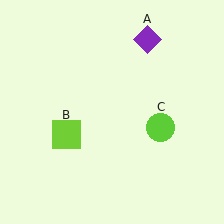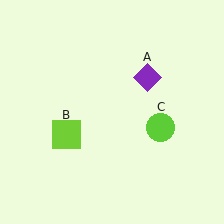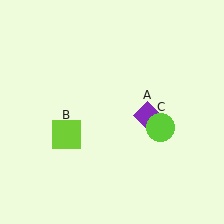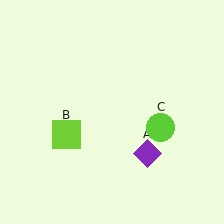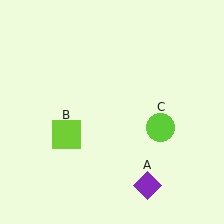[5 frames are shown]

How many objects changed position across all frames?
1 object changed position: purple diamond (object A).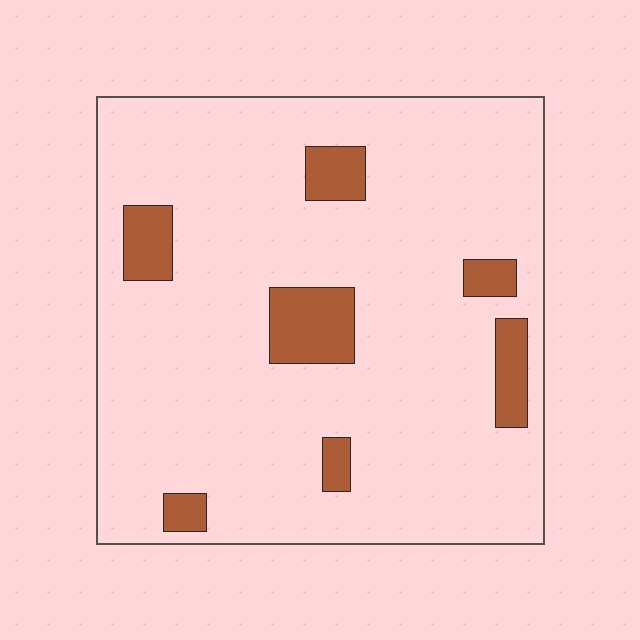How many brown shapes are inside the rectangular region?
7.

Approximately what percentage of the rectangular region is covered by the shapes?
Approximately 10%.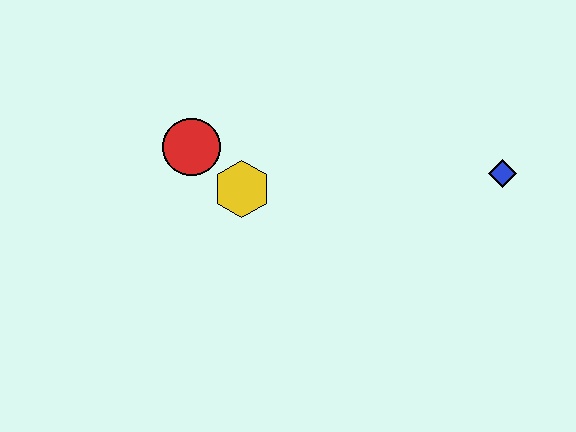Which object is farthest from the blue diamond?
The red circle is farthest from the blue diamond.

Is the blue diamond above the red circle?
No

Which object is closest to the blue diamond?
The yellow hexagon is closest to the blue diamond.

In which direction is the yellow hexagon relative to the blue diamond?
The yellow hexagon is to the left of the blue diamond.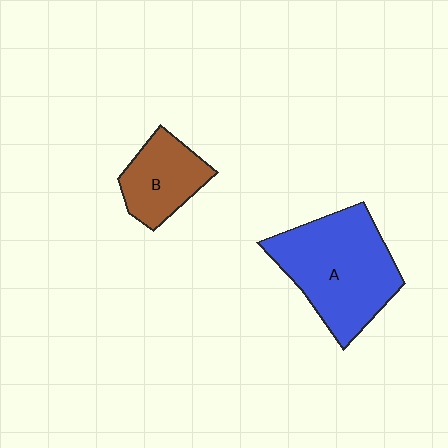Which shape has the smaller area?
Shape B (brown).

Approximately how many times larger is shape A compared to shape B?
Approximately 1.9 times.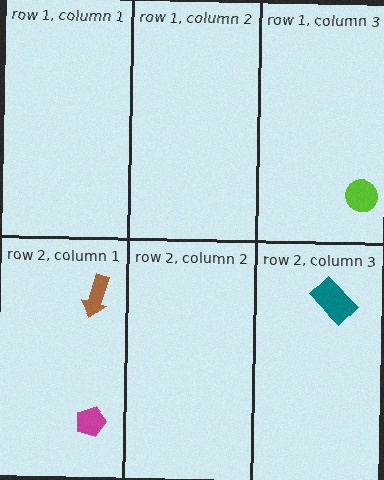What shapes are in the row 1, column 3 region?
The lime circle.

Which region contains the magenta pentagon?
The row 2, column 1 region.